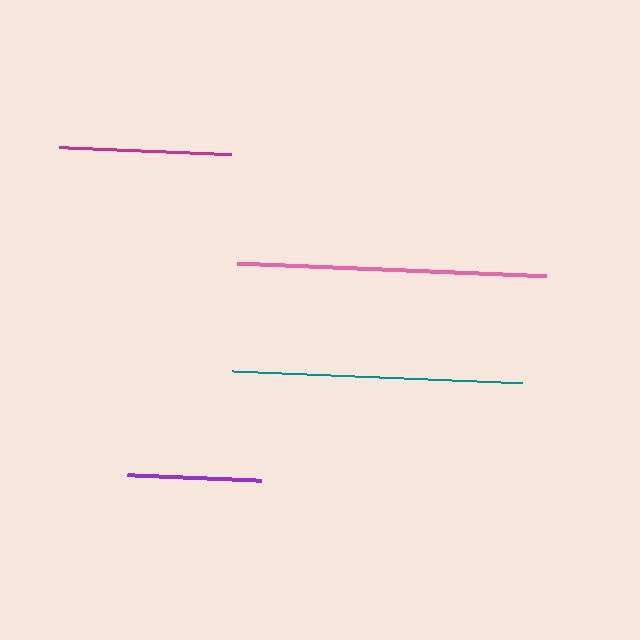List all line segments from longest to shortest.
From longest to shortest: pink, teal, magenta, purple.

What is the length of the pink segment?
The pink segment is approximately 309 pixels long.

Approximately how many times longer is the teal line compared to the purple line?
The teal line is approximately 2.2 times the length of the purple line.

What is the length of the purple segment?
The purple segment is approximately 134 pixels long.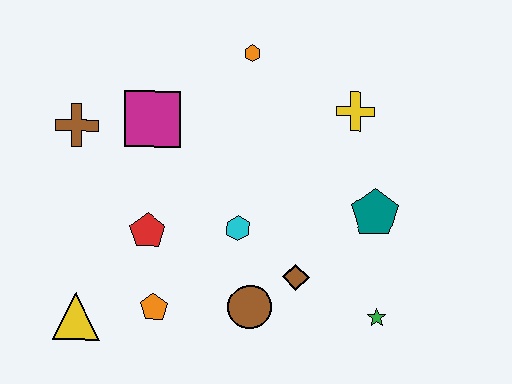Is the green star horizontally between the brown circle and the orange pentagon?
No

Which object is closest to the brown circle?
The brown diamond is closest to the brown circle.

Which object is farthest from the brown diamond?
The brown cross is farthest from the brown diamond.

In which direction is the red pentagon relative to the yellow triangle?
The red pentagon is above the yellow triangle.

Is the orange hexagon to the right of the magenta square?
Yes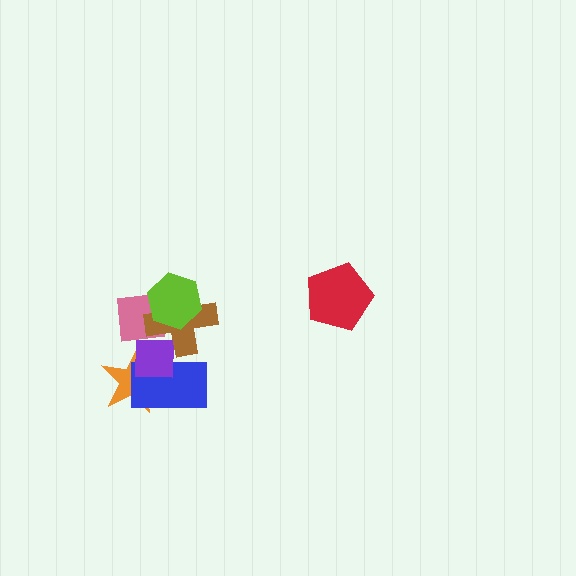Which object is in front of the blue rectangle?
The purple square is in front of the blue rectangle.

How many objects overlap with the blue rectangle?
2 objects overlap with the blue rectangle.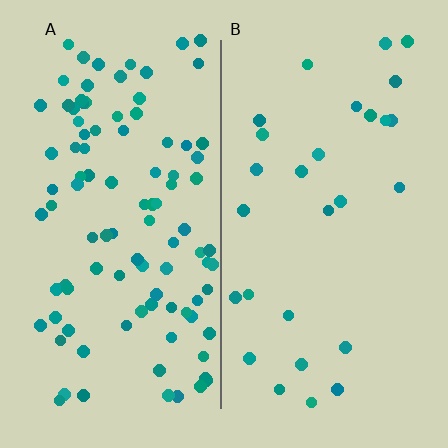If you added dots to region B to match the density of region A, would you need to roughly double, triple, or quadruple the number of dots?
Approximately quadruple.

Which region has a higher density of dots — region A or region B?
A (the left).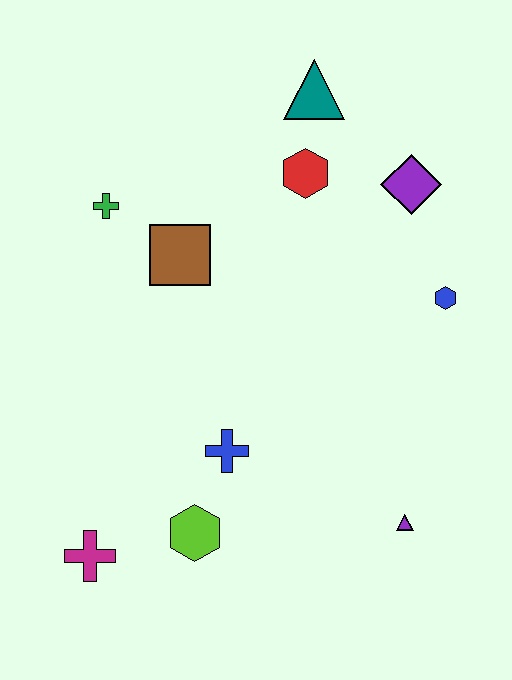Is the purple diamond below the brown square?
No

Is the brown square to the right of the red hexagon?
No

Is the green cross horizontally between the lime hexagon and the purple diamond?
No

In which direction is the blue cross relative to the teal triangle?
The blue cross is below the teal triangle.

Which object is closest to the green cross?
The brown square is closest to the green cross.